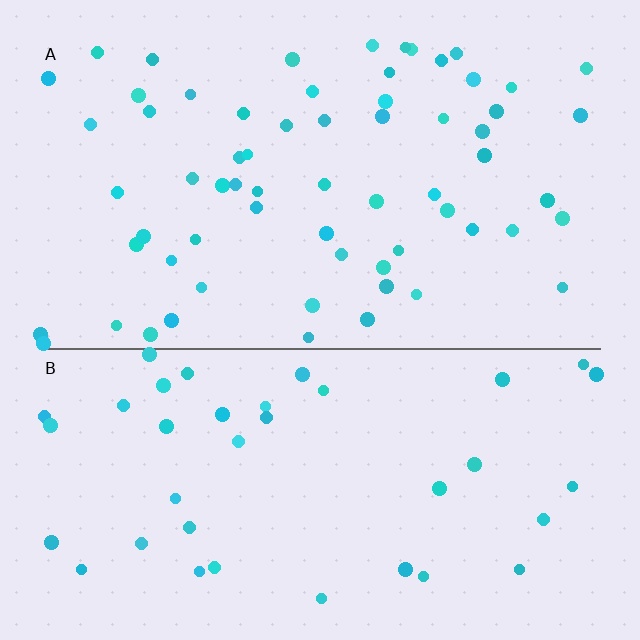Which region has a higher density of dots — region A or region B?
A (the top).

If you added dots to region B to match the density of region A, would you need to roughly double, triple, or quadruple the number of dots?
Approximately double.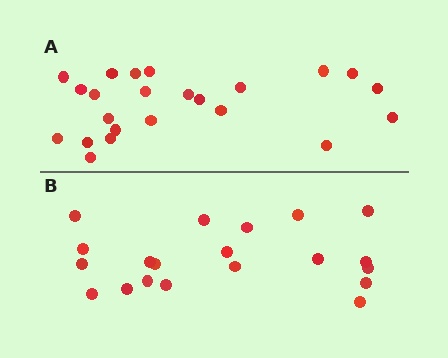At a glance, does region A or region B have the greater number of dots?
Region A (the top region) has more dots.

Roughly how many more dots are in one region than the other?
Region A has just a few more — roughly 2 or 3 more dots than region B.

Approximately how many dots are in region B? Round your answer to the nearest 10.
About 20 dots.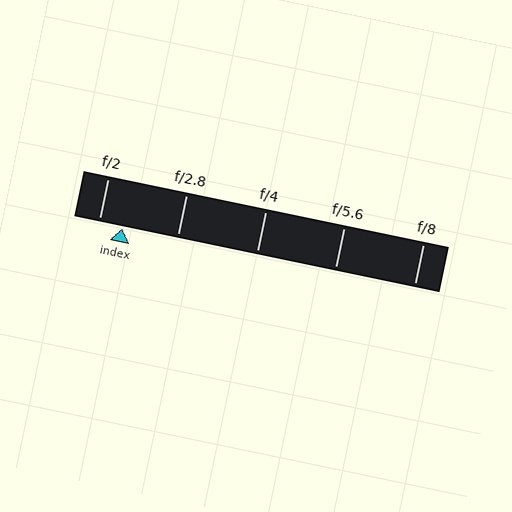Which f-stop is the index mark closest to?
The index mark is closest to f/2.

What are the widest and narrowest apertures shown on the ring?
The widest aperture shown is f/2 and the narrowest is f/8.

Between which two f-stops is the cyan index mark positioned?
The index mark is between f/2 and f/2.8.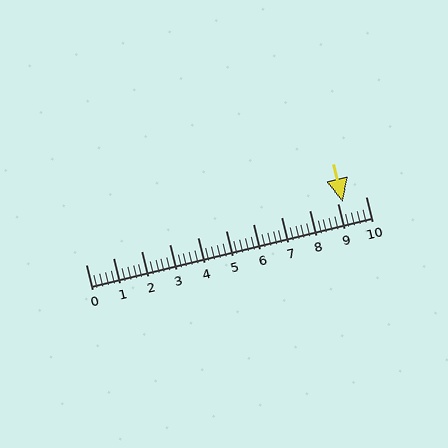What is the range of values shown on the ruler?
The ruler shows values from 0 to 10.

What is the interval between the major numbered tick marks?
The major tick marks are spaced 1 units apart.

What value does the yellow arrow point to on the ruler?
The yellow arrow points to approximately 9.2.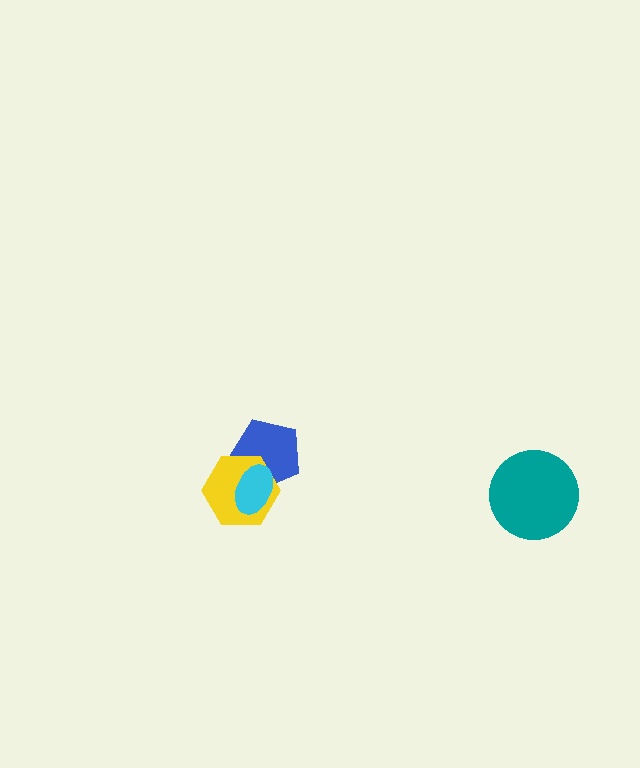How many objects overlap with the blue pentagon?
2 objects overlap with the blue pentagon.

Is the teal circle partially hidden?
No, no other shape covers it.